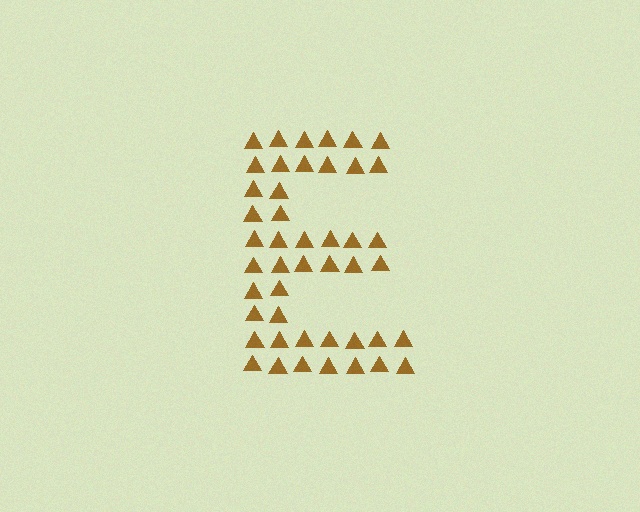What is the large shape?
The large shape is the letter E.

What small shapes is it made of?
It is made of small triangles.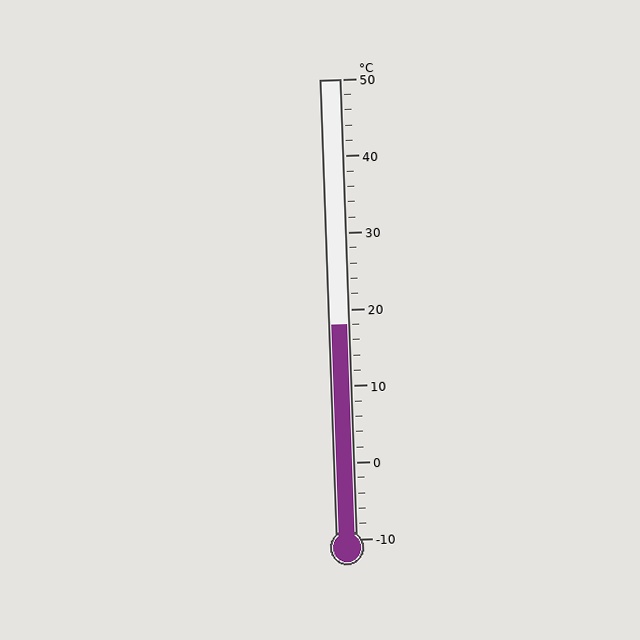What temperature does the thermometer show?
The thermometer shows approximately 18°C.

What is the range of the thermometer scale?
The thermometer scale ranges from -10°C to 50°C.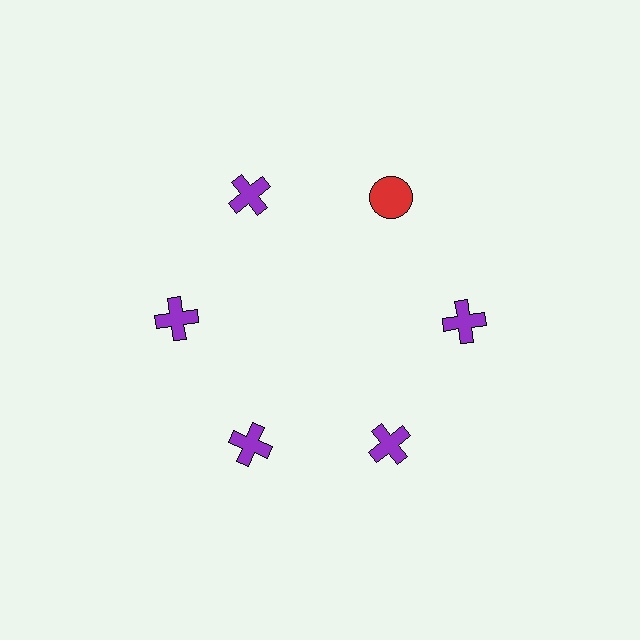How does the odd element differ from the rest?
It differs in both color (red instead of purple) and shape (circle instead of cross).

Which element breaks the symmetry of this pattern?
The red circle at roughly the 1 o'clock position breaks the symmetry. All other shapes are purple crosses.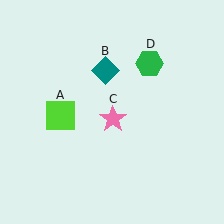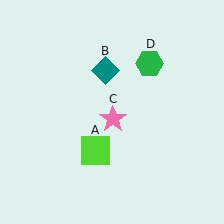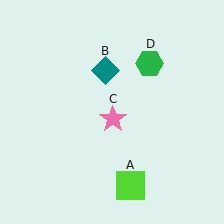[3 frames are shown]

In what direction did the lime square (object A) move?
The lime square (object A) moved down and to the right.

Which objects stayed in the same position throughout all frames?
Teal diamond (object B) and pink star (object C) and green hexagon (object D) remained stationary.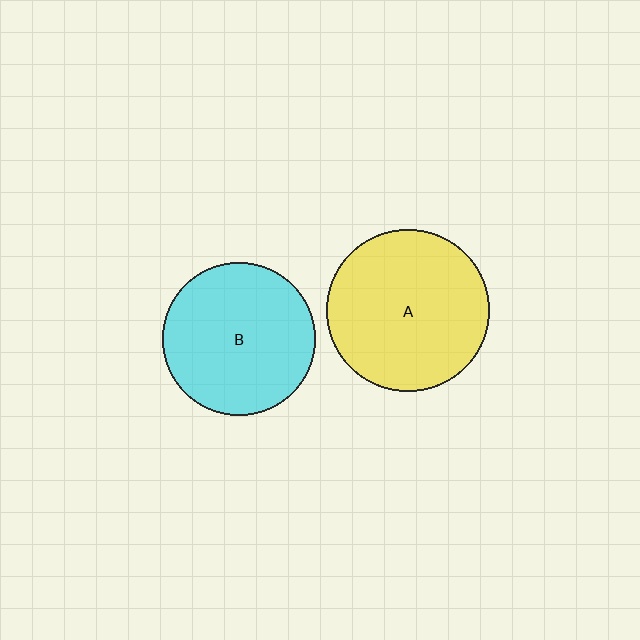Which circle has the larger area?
Circle A (yellow).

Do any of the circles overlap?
No, none of the circles overlap.